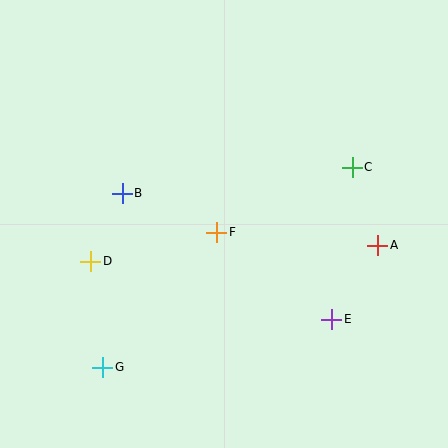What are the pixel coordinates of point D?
Point D is at (91, 261).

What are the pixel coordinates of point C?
Point C is at (352, 167).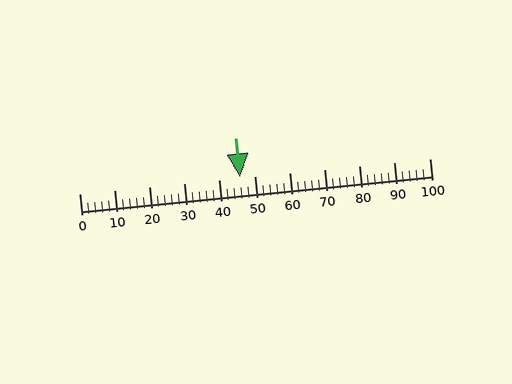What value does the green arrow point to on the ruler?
The green arrow points to approximately 46.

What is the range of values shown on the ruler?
The ruler shows values from 0 to 100.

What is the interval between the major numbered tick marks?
The major tick marks are spaced 10 units apart.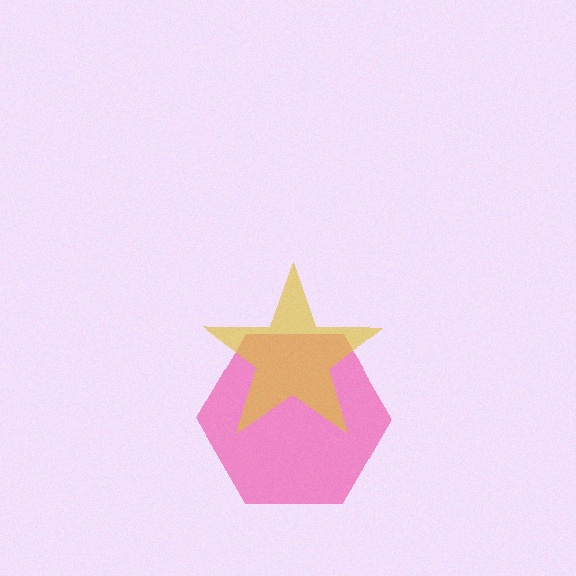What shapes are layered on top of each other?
The layered shapes are: a pink hexagon, a yellow star.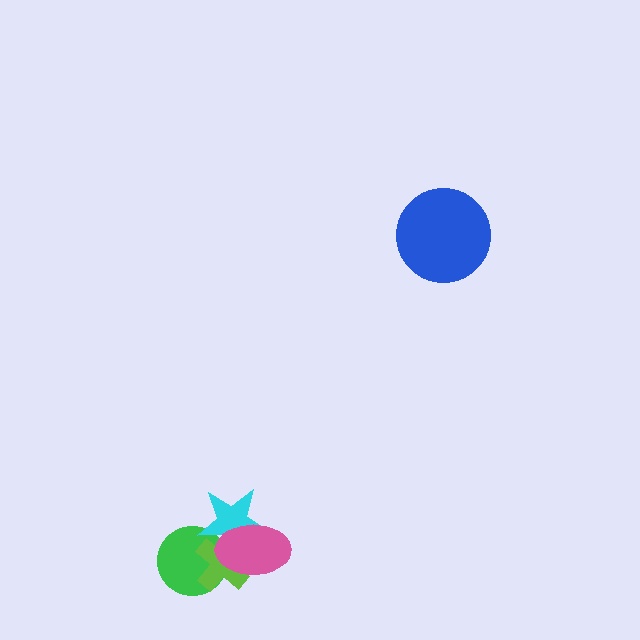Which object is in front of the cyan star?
The pink ellipse is in front of the cyan star.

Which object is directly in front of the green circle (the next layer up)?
The lime cross is directly in front of the green circle.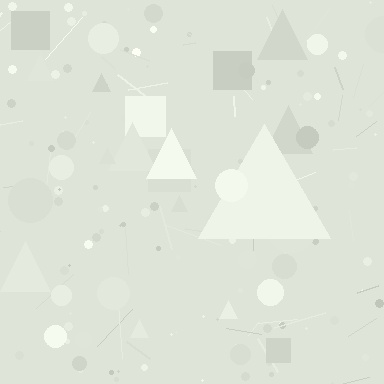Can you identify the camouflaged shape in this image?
The camouflaged shape is a triangle.